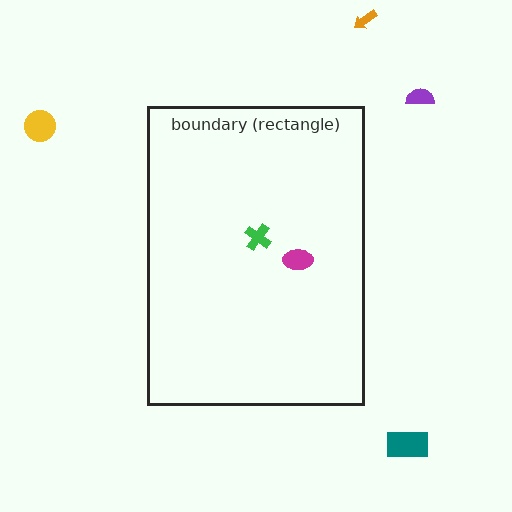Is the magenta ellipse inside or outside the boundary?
Inside.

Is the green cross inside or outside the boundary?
Inside.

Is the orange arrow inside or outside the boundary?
Outside.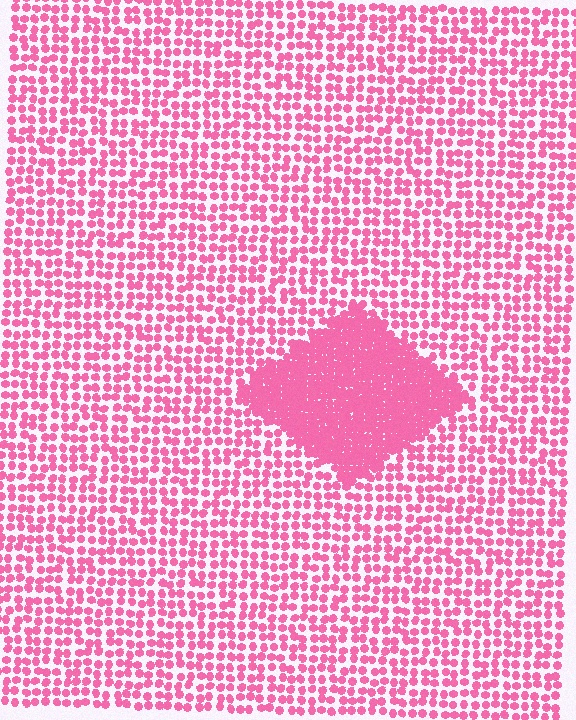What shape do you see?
I see a diamond.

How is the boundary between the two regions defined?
The boundary is defined by a change in element density (approximately 2.5x ratio). All elements are the same color, size, and shape.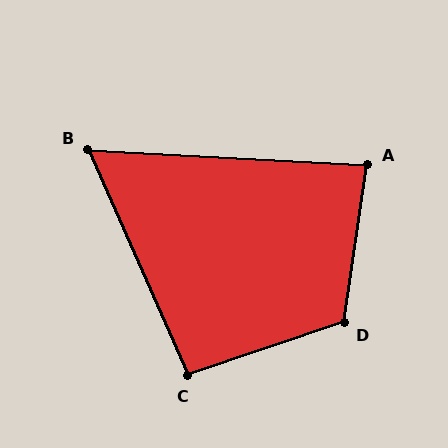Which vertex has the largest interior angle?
D, at approximately 117 degrees.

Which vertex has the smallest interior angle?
B, at approximately 63 degrees.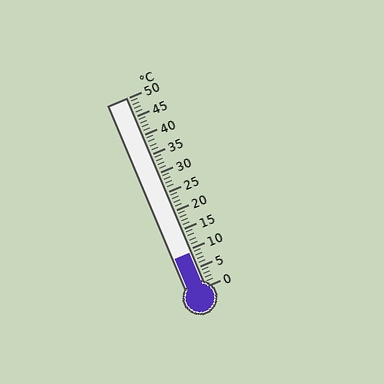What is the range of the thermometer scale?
The thermometer scale ranges from 0°C to 50°C.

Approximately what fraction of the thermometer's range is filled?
The thermometer is filled to approximately 20% of its range.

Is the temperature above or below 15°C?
The temperature is below 15°C.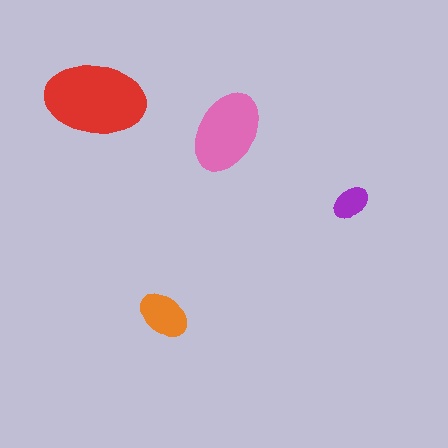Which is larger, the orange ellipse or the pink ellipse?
The pink one.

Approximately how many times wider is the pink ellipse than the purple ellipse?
About 2 times wider.